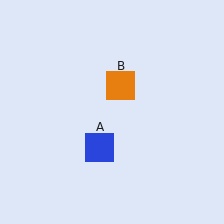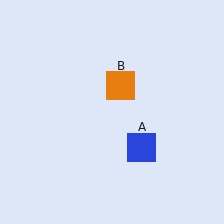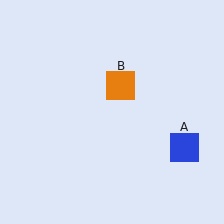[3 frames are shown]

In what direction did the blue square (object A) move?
The blue square (object A) moved right.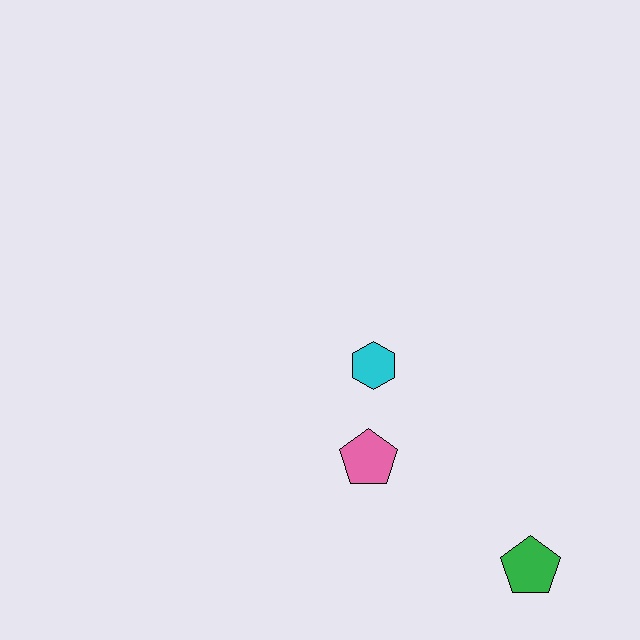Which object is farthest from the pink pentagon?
The green pentagon is farthest from the pink pentagon.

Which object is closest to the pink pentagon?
The cyan hexagon is closest to the pink pentagon.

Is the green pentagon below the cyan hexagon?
Yes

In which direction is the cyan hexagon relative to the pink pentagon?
The cyan hexagon is above the pink pentagon.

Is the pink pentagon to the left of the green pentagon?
Yes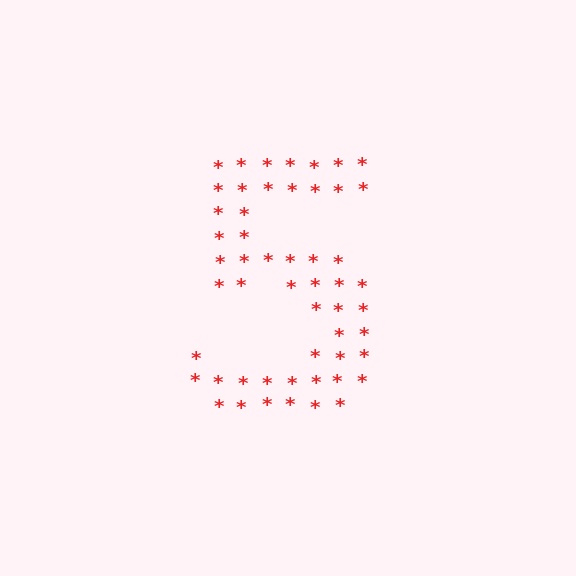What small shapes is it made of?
It is made of small asterisks.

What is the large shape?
The large shape is the digit 5.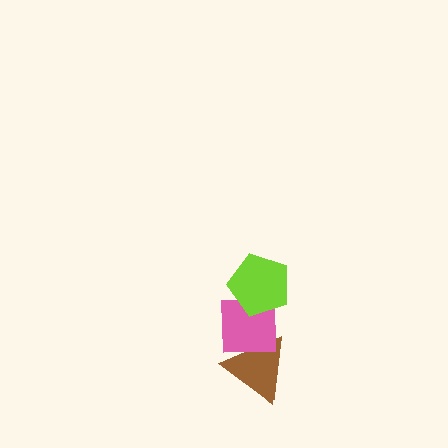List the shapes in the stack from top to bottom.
From top to bottom: the lime pentagon, the pink square, the brown triangle.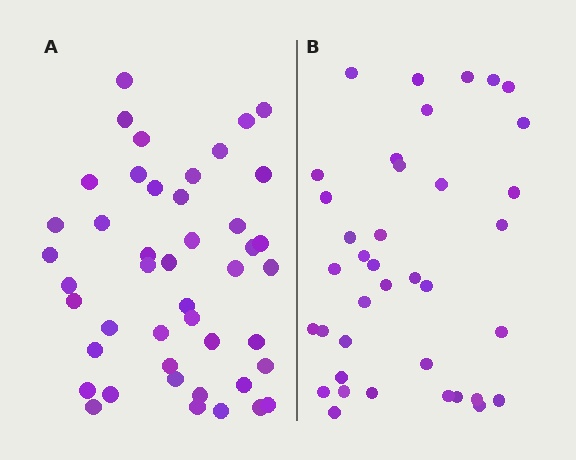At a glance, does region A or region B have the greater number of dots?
Region A (the left region) has more dots.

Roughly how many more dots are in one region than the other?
Region A has roughly 8 or so more dots than region B.